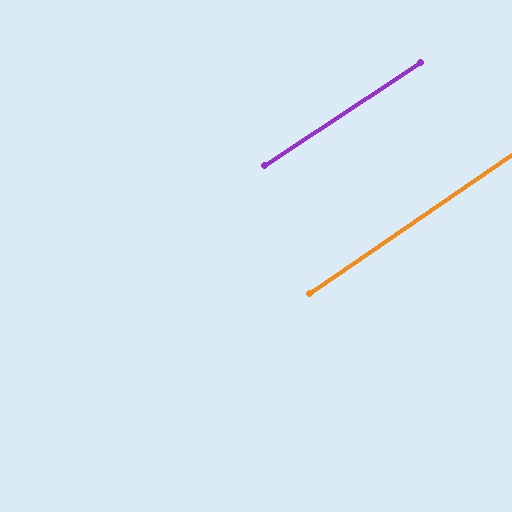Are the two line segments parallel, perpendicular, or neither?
Parallel — their directions differ by only 1.1°.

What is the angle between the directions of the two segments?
Approximately 1 degree.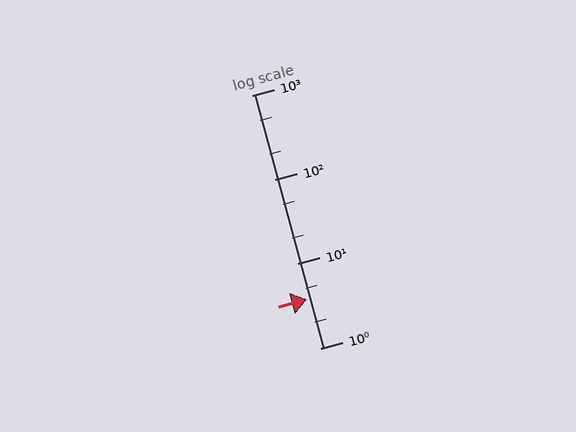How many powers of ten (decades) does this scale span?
The scale spans 3 decades, from 1 to 1000.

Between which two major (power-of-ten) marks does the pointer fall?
The pointer is between 1 and 10.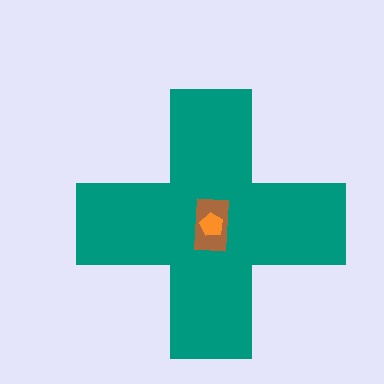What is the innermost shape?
The orange pentagon.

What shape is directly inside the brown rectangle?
The orange pentagon.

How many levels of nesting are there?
3.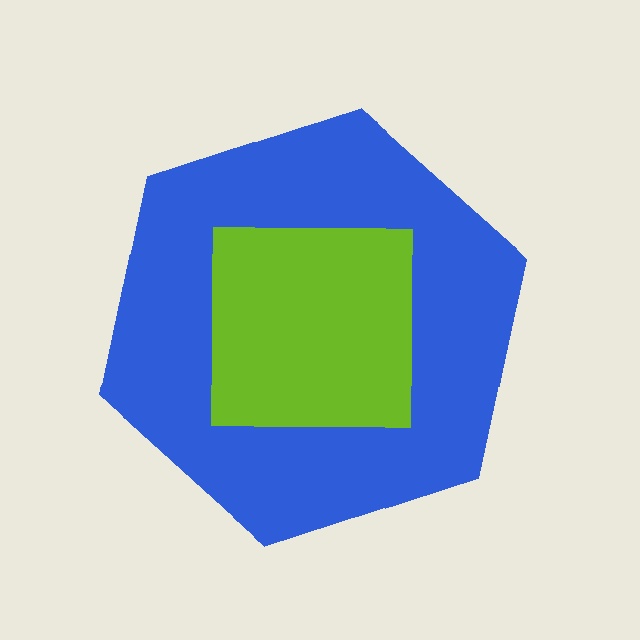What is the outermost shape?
The blue hexagon.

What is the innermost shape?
The lime square.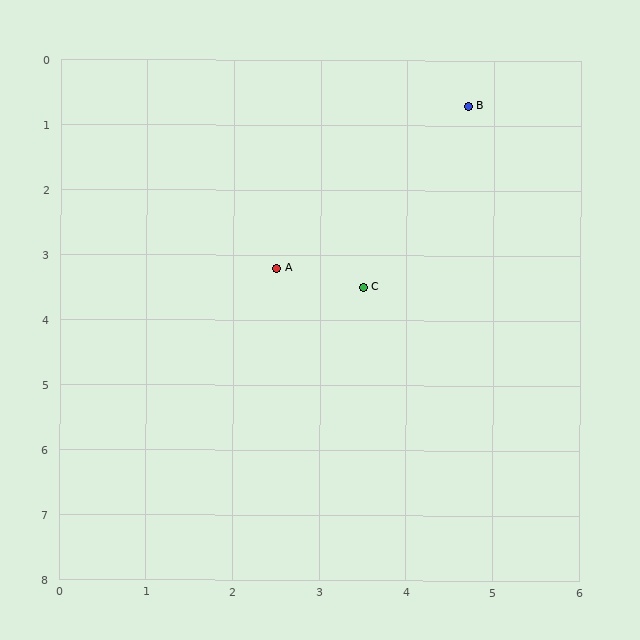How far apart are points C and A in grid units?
Points C and A are about 1.0 grid units apart.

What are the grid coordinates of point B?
Point B is at approximately (4.7, 0.7).